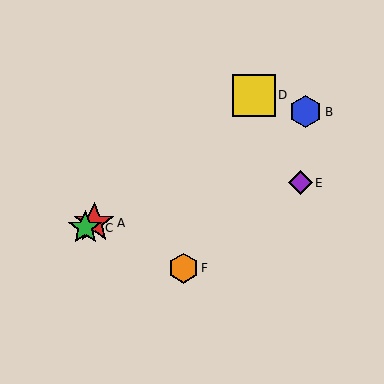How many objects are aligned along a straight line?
3 objects (A, B, C) are aligned along a straight line.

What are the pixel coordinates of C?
Object C is at (85, 228).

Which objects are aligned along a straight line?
Objects A, B, C are aligned along a straight line.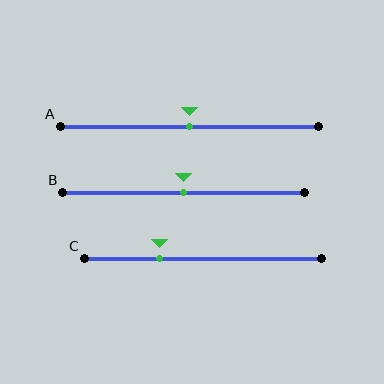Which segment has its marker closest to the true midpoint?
Segment A has its marker closest to the true midpoint.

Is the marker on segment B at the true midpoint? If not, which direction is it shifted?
Yes, the marker on segment B is at the true midpoint.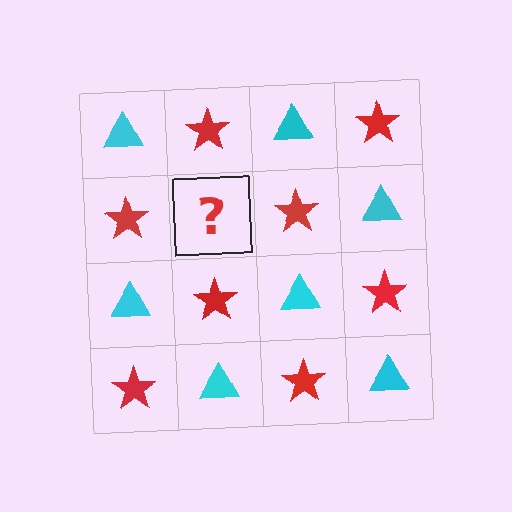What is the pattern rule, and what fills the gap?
The rule is that it alternates cyan triangle and red star in a checkerboard pattern. The gap should be filled with a cyan triangle.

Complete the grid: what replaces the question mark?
The question mark should be replaced with a cyan triangle.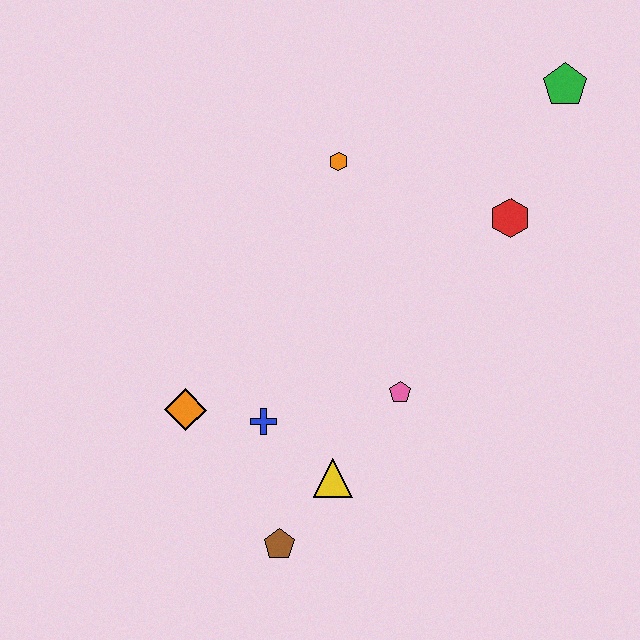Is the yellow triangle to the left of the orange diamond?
No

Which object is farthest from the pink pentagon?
The green pentagon is farthest from the pink pentagon.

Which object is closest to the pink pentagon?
The yellow triangle is closest to the pink pentagon.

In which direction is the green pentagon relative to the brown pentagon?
The green pentagon is above the brown pentagon.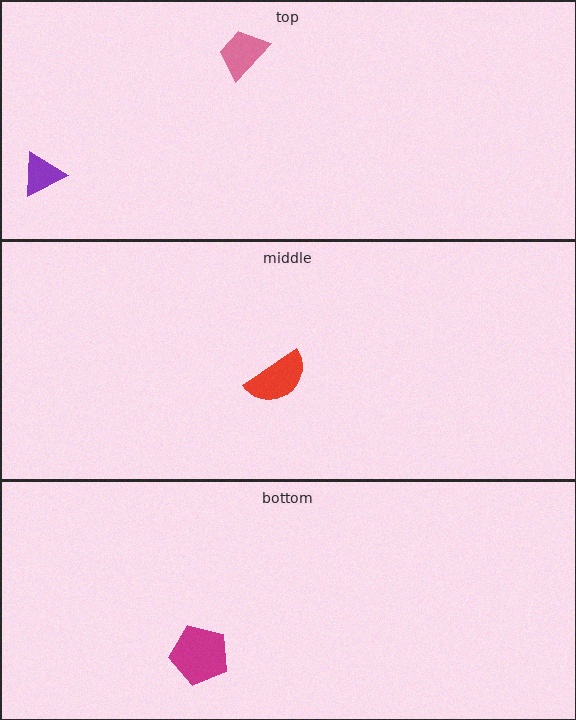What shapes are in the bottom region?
The magenta pentagon.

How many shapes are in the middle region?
1.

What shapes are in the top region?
The purple triangle, the pink trapezoid.